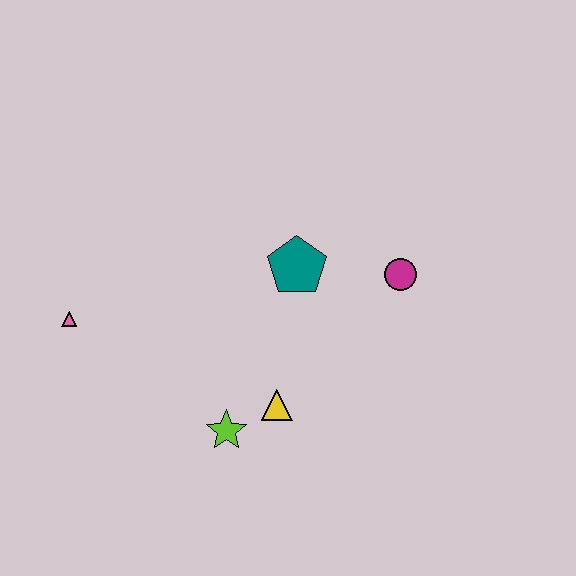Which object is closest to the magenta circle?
The teal pentagon is closest to the magenta circle.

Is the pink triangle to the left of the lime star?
Yes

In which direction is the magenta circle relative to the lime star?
The magenta circle is to the right of the lime star.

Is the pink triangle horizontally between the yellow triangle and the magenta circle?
No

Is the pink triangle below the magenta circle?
Yes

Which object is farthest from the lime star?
The magenta circle is farthest from the lime star.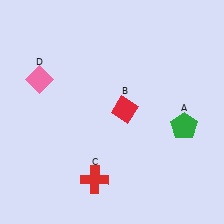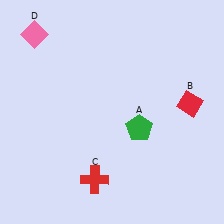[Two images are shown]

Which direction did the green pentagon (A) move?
The green pentagon (A) moved left.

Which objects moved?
The objects that moved are: the green pentagon (A), the red diamond (B), the pink diamond (D).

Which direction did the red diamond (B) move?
The red diamond (B) moved right.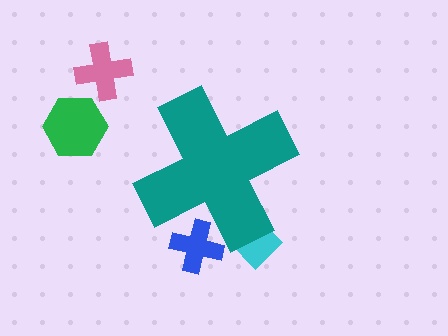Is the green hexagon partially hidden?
No, the green hexagon is fully visible.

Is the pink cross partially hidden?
No, the pink cross is fully visible.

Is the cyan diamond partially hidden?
Yes, the cyan diamond is partially hidden behind the teal cross.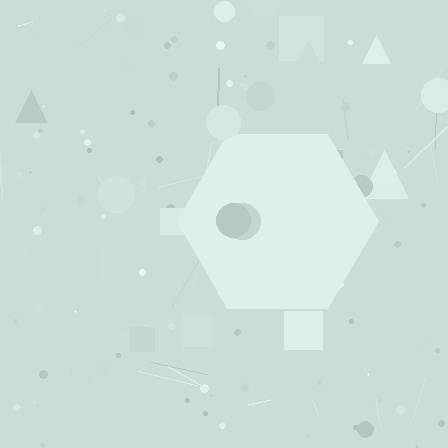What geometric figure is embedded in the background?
A hexagon is embedded in the background.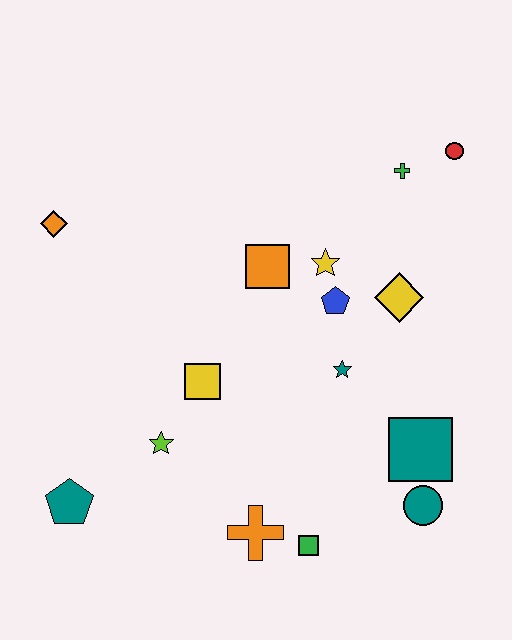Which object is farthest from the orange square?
The teal pentagon is farthest from the orange square.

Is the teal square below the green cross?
Yes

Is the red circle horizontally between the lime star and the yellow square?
No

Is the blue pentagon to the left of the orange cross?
No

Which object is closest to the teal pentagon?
The lime star is closest to the teal pentagon.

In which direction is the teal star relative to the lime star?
The teal star is to the right of the lime star.